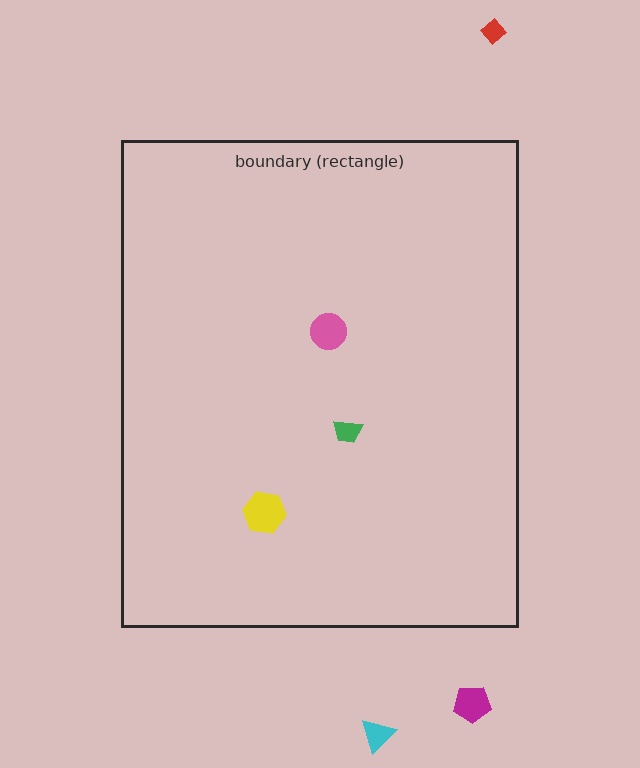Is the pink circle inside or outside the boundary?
Inside.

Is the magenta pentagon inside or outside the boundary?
Outside.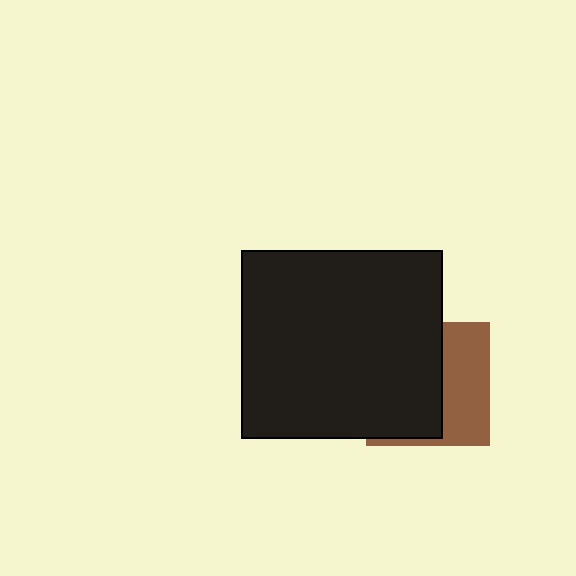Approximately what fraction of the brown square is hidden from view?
Roughly 60% of the brown square is hidden behind the black rectangle.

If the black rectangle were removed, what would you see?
You would see the complete brown square.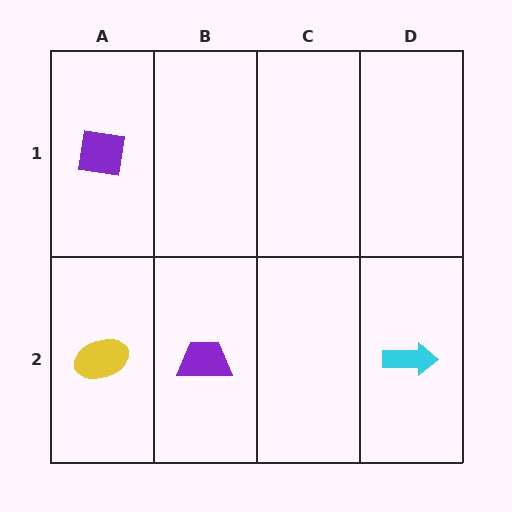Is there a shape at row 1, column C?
No, that cell is empty.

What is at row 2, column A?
A yellow ellipse.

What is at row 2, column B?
A purple trapezoid.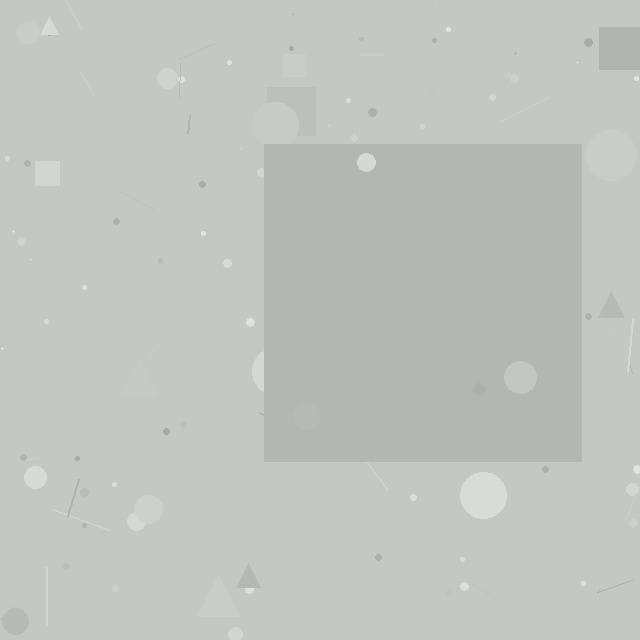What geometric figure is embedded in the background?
A square is embedded in the background.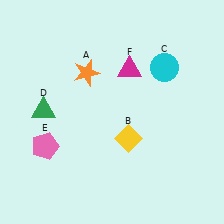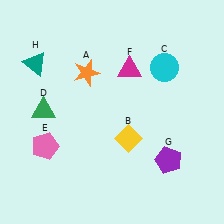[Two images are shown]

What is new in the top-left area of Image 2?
A teal triangle (H) was added in the top-left area of Image 2.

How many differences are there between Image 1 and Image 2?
There are 2 differences between the two images.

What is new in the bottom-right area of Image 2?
A purple pentagon (G) was added in the bottom-right area of Image 2.